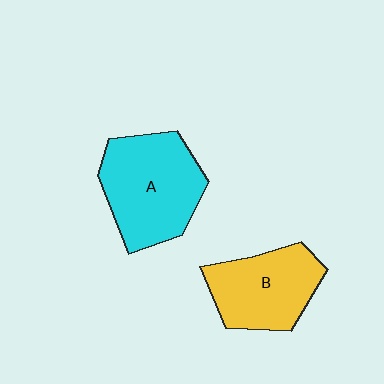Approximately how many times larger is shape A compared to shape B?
Approximately 1.2 times.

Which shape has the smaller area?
Shape B (yellow).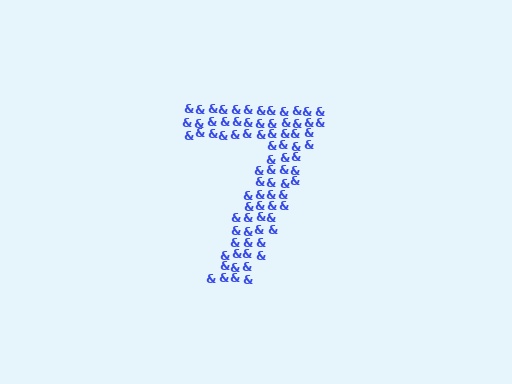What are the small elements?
The small elements are ampersands.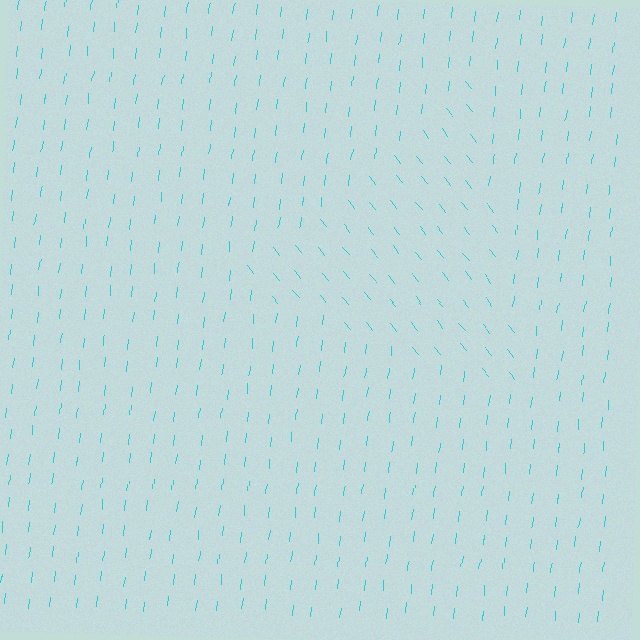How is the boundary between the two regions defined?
The boundary is defined purely by a change in line orientation (approximately 45 degrees difference). All lines are the same color and thickness.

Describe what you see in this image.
The image is filled with small cyan line segments. A triangle region in the image has lines oriented differently from the surrounding lines, creating a visible texture boundary.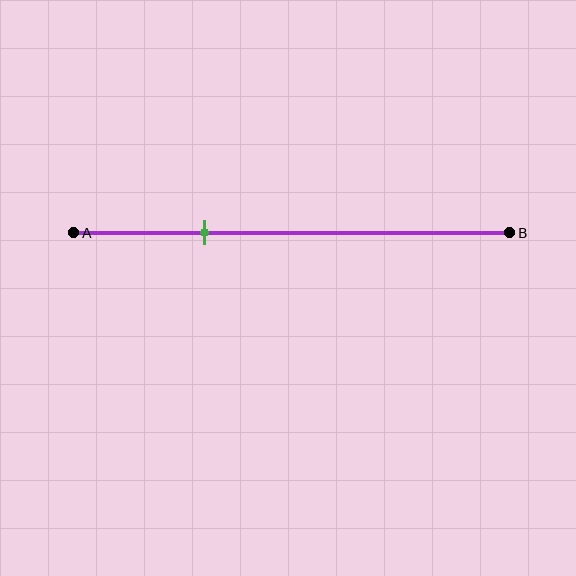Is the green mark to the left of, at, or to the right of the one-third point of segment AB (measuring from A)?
The green mark is to the left of the one-third point of segment AB.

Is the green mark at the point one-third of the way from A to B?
No, the mark is at about 30% from A, not at the 33% one-third point.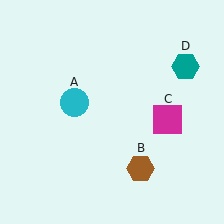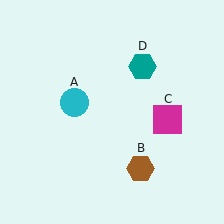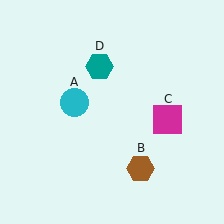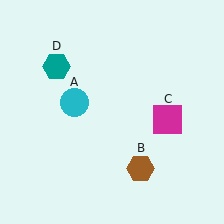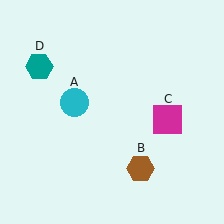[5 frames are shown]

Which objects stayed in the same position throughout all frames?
Cyan circle (object A) and brown hexagon (object B) and magenta square (object C) remained stationary.